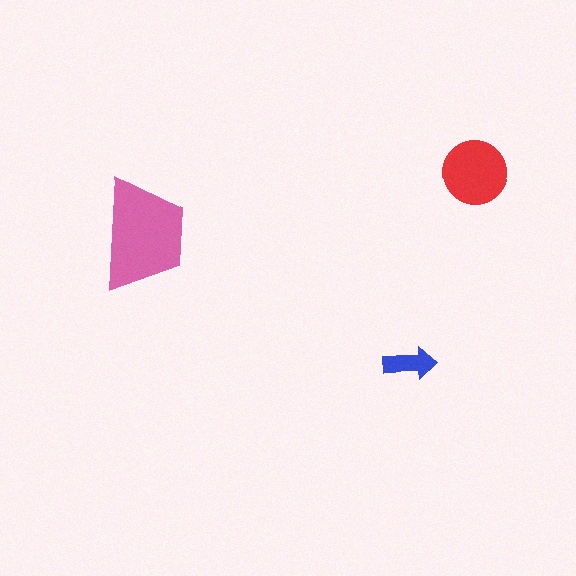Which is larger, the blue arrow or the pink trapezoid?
The pink trapezoid.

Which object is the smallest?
The blue arrow.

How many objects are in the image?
There are 3 objects in the image.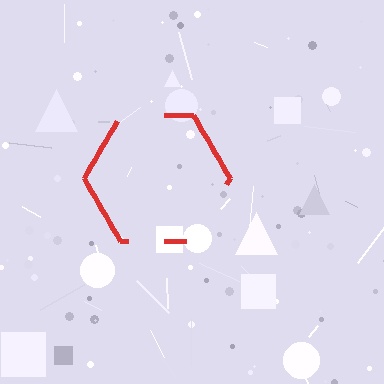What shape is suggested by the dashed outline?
The dashed outline suggests a hexagon.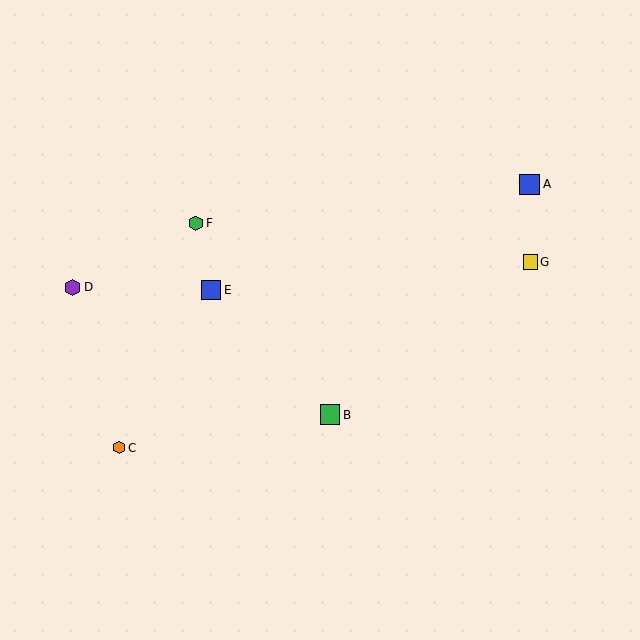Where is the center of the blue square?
The center of the blue square is at (530, 184).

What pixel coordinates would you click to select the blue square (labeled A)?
Click at (530, 184) to select the blue square A.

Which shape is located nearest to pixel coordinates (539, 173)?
The blue square (labeled A) at (530, 184) is nearest to that location.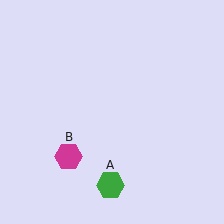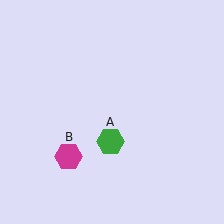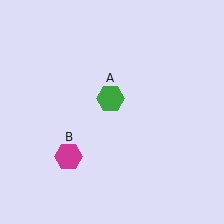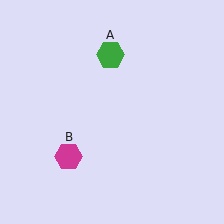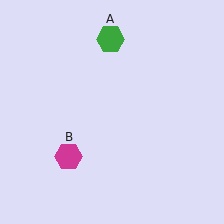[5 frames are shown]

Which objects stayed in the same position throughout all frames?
Magenta hexagon (object B) remained stationary.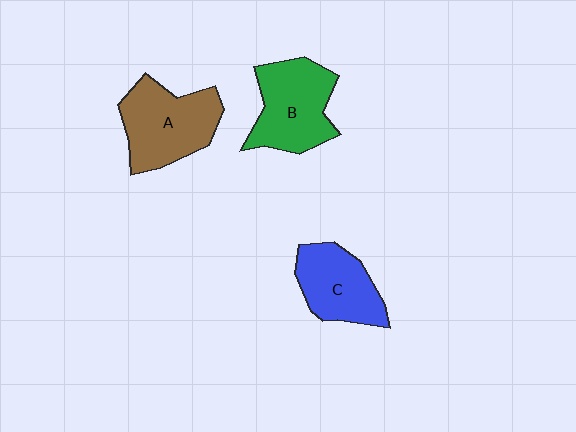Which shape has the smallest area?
Shape C (blue).